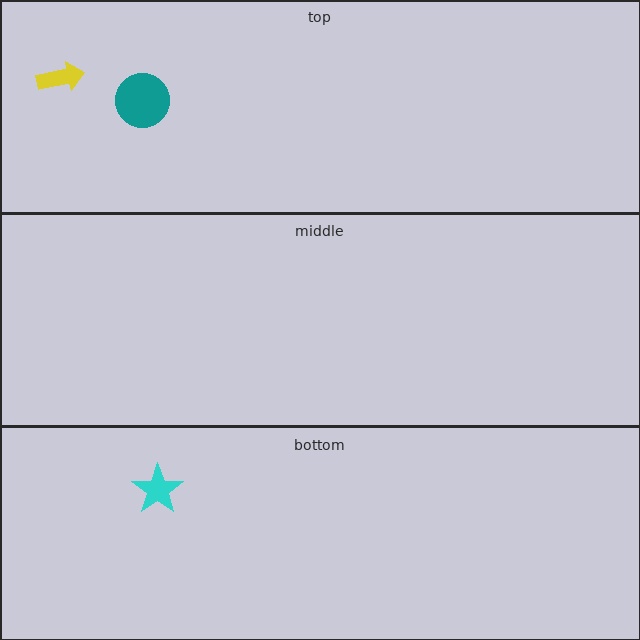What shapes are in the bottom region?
The cyan star.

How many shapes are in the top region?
2.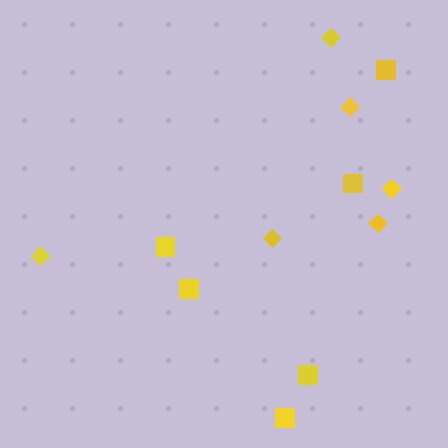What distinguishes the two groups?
There are 2 groups: one group of diamonds (6) and one group of squares (6).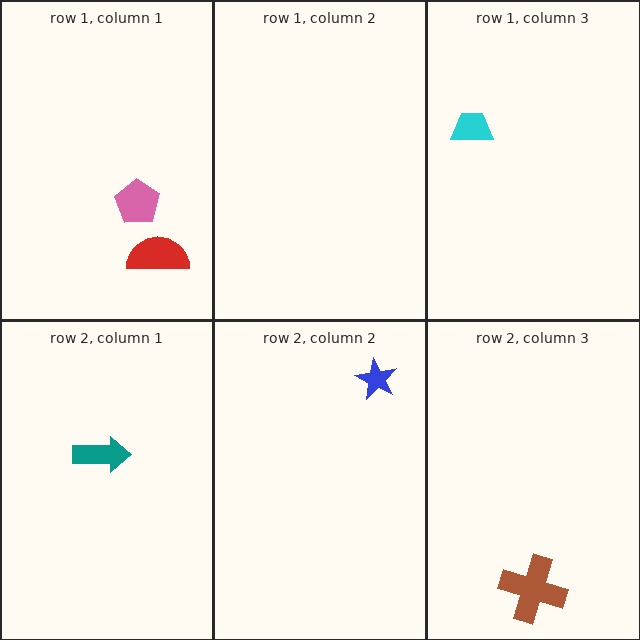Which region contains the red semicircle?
The row 1, column 1 region.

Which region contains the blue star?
The row 2, column 2 region.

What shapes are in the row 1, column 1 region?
The red semicircle, the pink pentagon.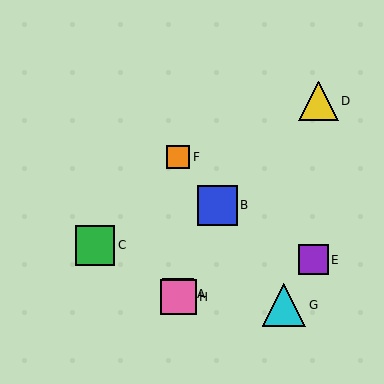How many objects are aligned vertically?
3 objects (A, F, H) are aligned vertically.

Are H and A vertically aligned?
Yes, both are at x≈178.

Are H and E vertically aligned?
No, H is at x≈178 and E is at x≈314.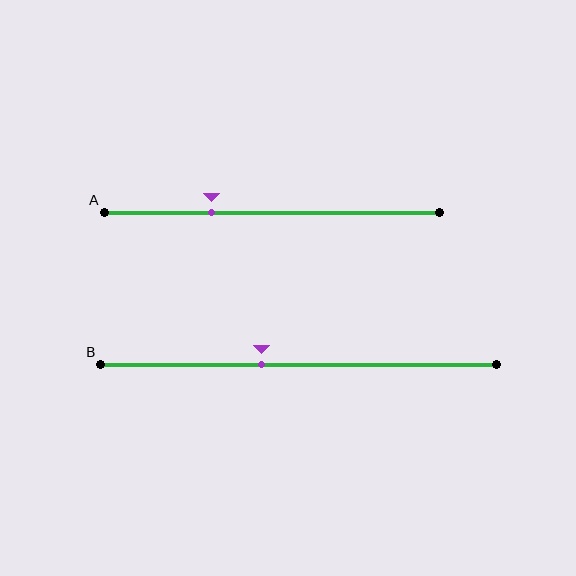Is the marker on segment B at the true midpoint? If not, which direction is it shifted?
No, the marker on segment B is shifted to the left by about 9% of the segment length.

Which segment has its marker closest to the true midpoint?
Segment B has its marker closest to the true midpoint.